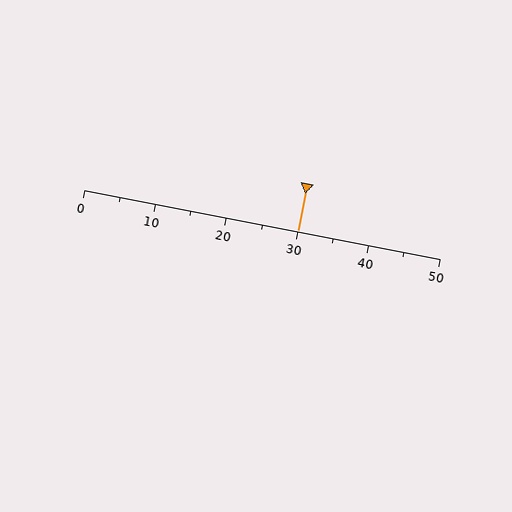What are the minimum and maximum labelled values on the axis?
The axis runs from 0 to 50.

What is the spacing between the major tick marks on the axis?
The major ticks are spaced 10 apart.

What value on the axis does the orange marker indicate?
The marker indicates approximately 30.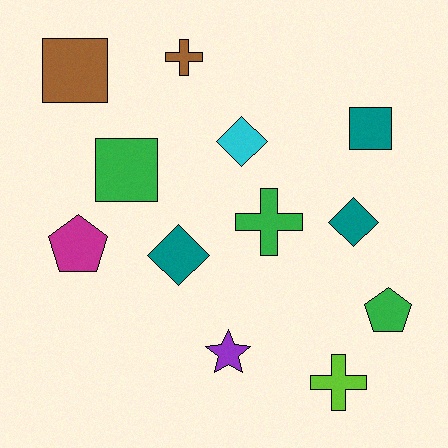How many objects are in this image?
There are 12 objects.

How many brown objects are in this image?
There are 2 brown objects.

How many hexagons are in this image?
There are no hexagons.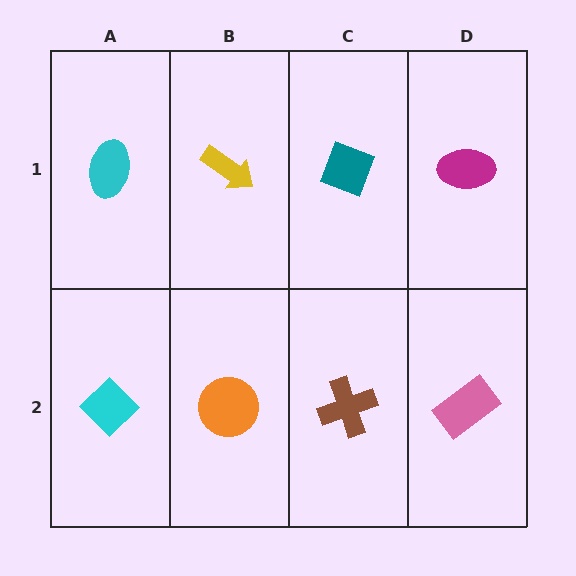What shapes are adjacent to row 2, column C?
A teal diamond (row 1, column C), an orange circle (row 2, column B), a pink rectangle (row 2, column D).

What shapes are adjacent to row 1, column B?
An orange circle (row 2, column B), a cyan ellipse (row 1, column A), a teal diamond (row 1, column C).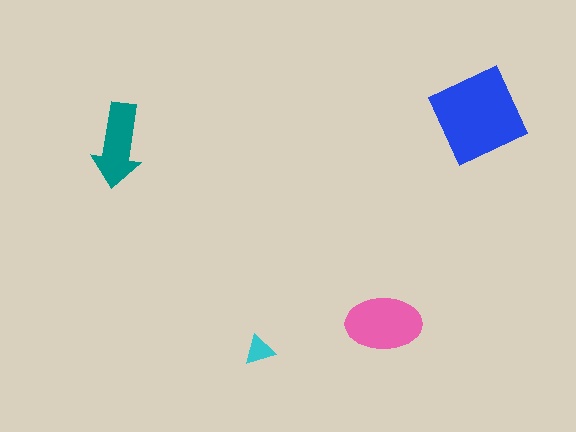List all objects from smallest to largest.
The cyan triangle, the teal arrow, the pink ellipse, the blue diamond.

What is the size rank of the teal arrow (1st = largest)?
3rd.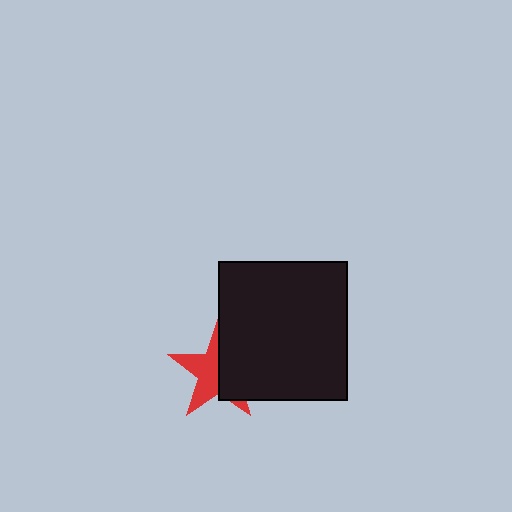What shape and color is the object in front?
The object in front is a black rectangle.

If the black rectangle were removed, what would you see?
You would see the complete red star.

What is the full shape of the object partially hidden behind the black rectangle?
The partially hidden object is a red star.